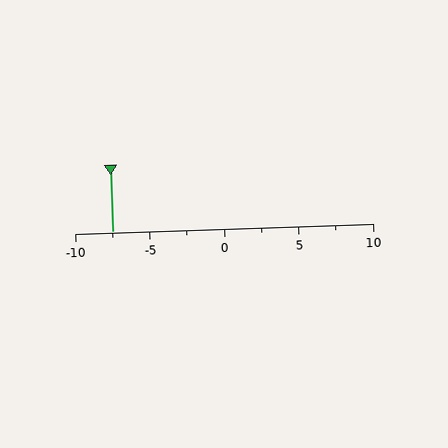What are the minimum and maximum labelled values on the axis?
The axis runs from -10 to 10.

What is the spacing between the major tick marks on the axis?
The major ticks are spaced 5 apart.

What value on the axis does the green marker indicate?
The marker indicates approximately -7.5.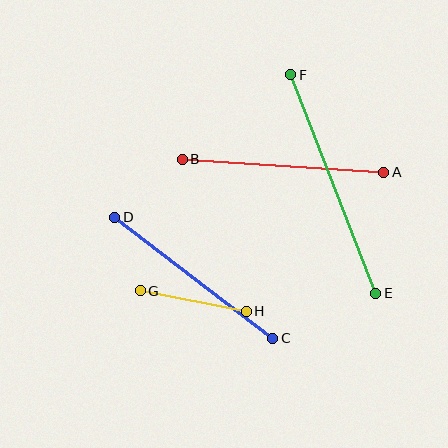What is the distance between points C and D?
The distance is approximately 199 pixels.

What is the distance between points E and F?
The distance is approximately 235 pixels.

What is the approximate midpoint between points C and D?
The midpoint is at approximately (194, 278) pixels.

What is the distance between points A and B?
The distance is approximately 202 pixels.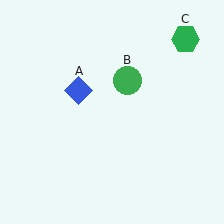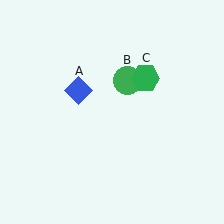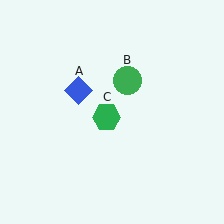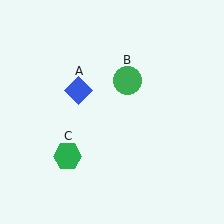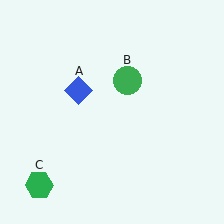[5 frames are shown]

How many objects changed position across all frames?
1 object changed position: green hexagon (object C).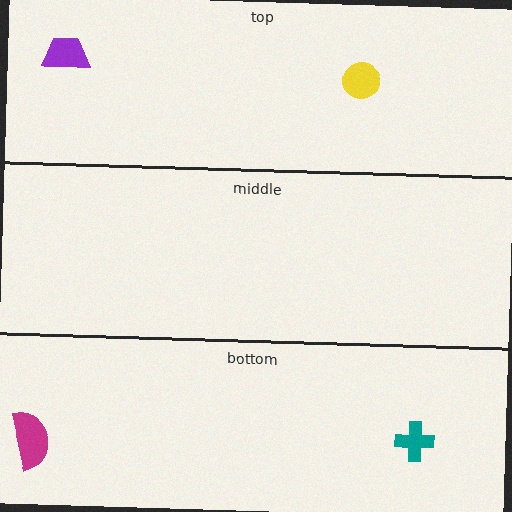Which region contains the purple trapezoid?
The top region.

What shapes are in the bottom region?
The magenta semicircle, the teal cross.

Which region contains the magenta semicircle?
The bottom region.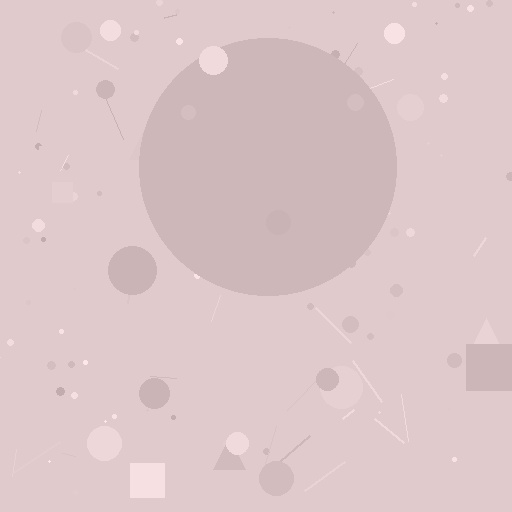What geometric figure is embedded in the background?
A circle is embedded in the background.